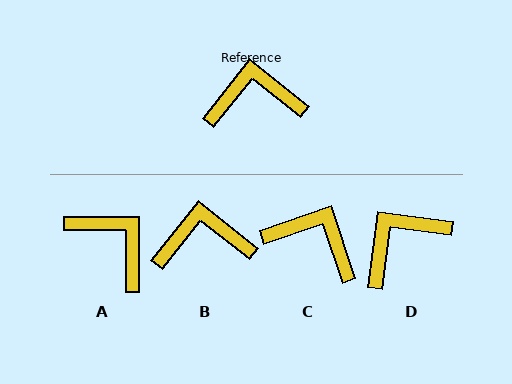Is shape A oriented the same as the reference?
No, it is off by about 52 degrees.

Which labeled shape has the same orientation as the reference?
B.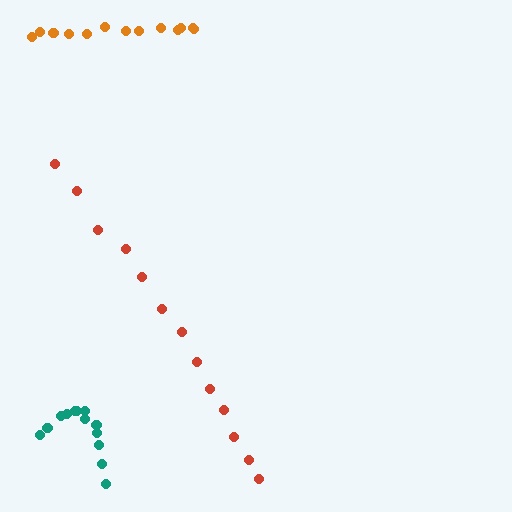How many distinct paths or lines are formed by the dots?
There are 3 distinct paths.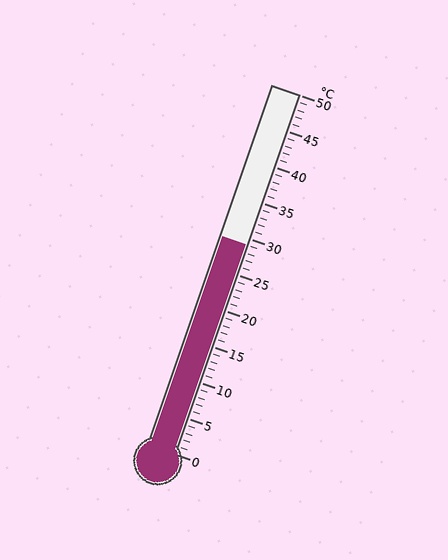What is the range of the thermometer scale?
The thermometer scale ranges from 0°C to 50°C.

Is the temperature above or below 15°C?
The temperature is above 15°C.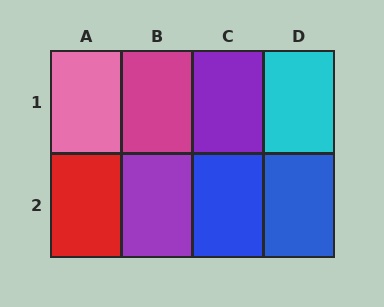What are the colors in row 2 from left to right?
Red, purple, blue, blue.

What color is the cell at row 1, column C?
Purple.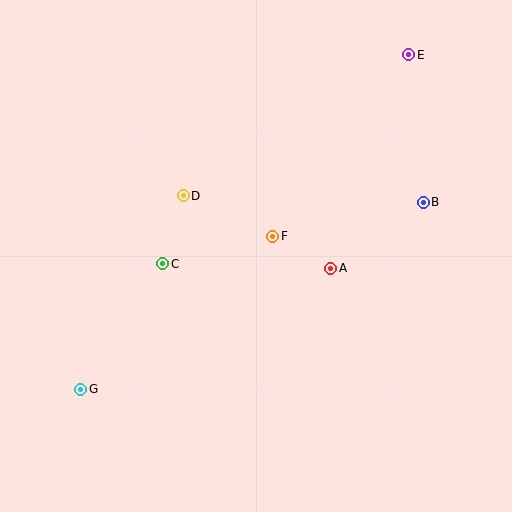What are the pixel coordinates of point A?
Point A is at (331, 268).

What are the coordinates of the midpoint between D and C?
The midpoint between D and C is at (173, 230).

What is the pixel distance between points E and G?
The distance between E and G is 468 pixels.